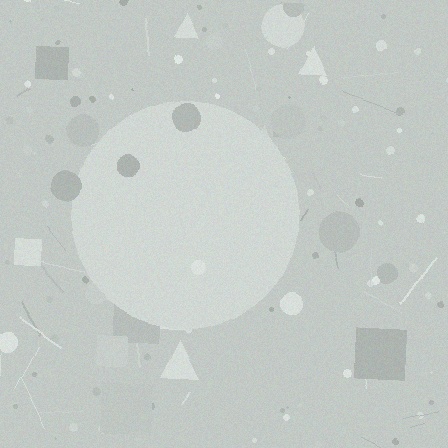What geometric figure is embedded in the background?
A circle is embedded in the background.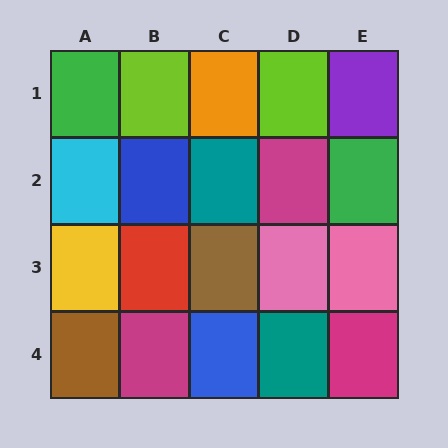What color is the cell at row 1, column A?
Green.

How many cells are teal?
2 cells are teal.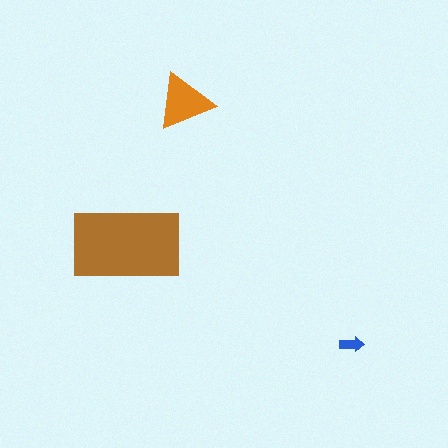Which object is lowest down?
The blue arrow is bottommost.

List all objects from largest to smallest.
The brown rectangle, the orange triangle, the blue arrow.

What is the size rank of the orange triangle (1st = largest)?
2nd.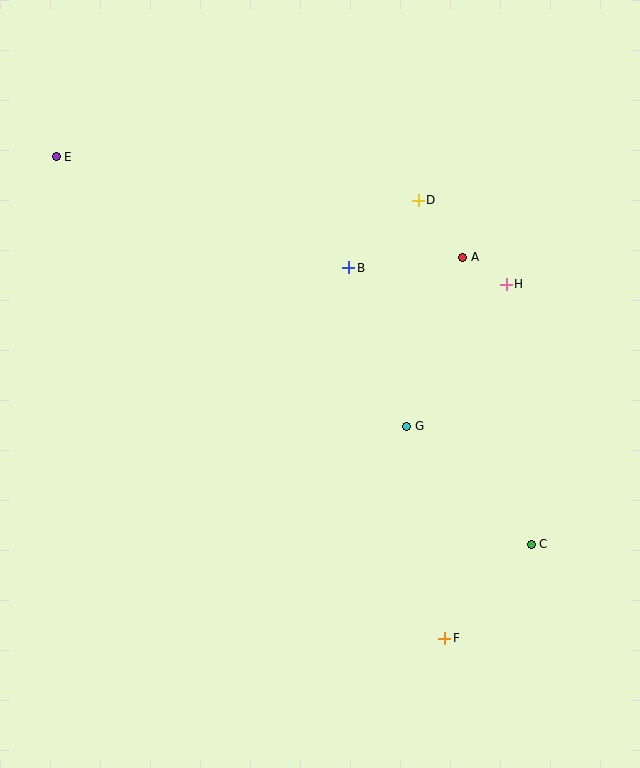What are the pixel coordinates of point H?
Point H is at (506, 284).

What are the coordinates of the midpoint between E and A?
The midpoint between E and A is at (259, 207).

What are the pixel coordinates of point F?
Point F is at (445, 638).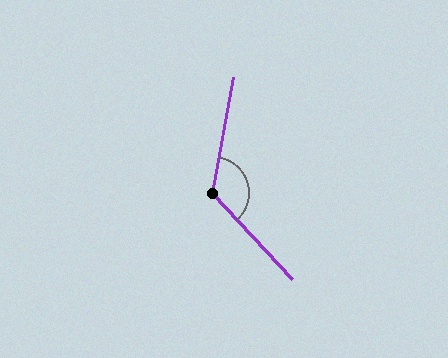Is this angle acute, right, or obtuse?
It is obtuse.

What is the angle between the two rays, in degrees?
Approximately 127 degrees.